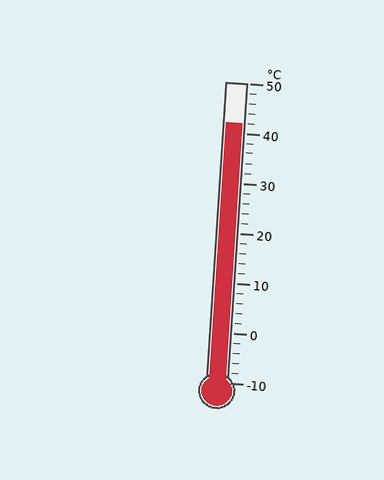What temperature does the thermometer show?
The thermometer shows approximately 42°C.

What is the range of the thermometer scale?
The thermometer scale ranges from -10°C to 50°C.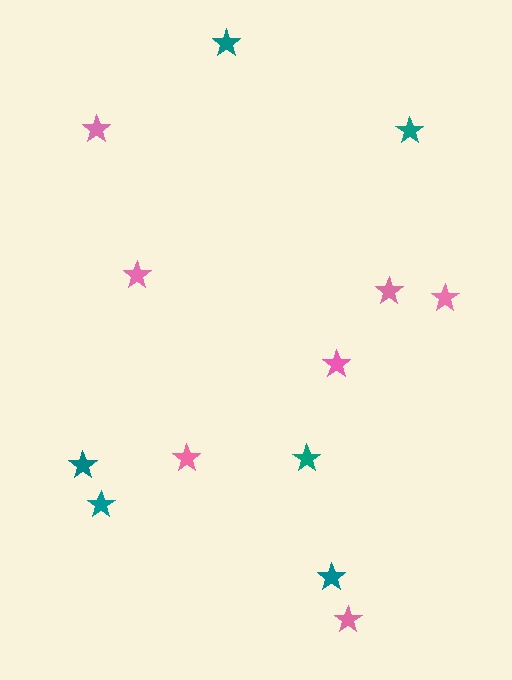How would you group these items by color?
There are 2 groups: one group of pink stars (7) and one group of teal stars (6).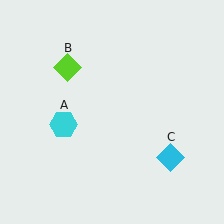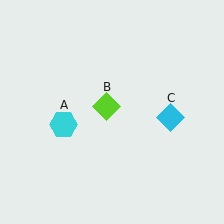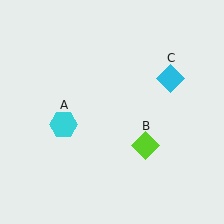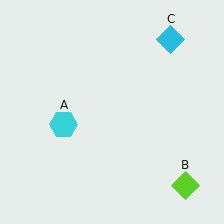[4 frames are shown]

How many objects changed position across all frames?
2 objects changed position: lime diamond (object B), cyan diamond (object C).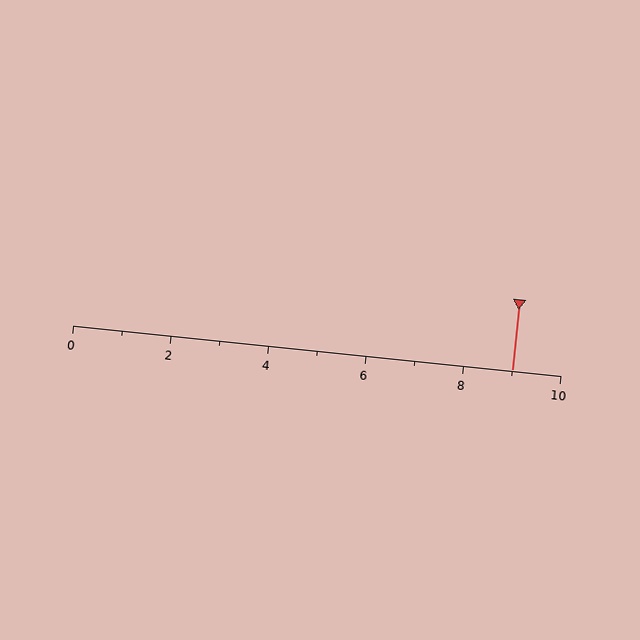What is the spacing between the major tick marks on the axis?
The major ticks are spaced 2 apart.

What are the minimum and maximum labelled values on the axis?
The axis runs from 0 to 10.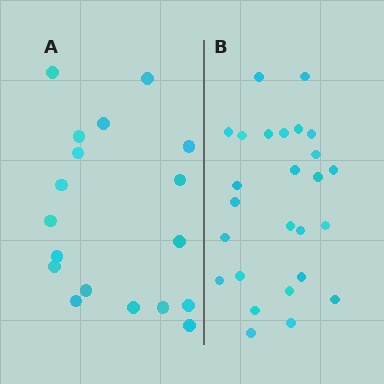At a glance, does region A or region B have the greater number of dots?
Region B (the right region) has more dots.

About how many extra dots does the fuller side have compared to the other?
Region B has roughly 8 or so more dots than region A.